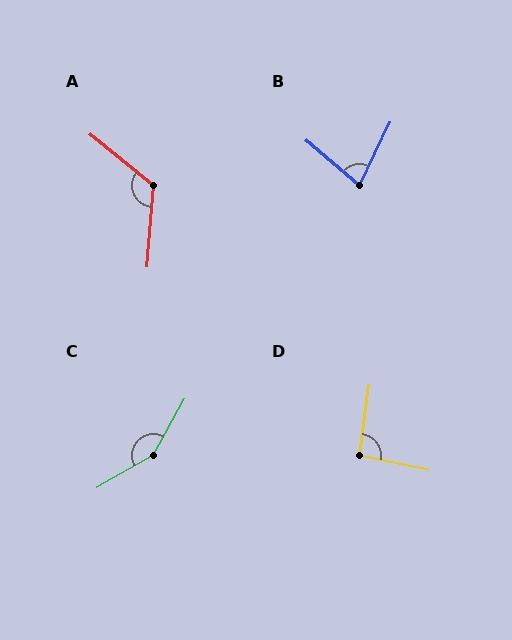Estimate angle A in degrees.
Approximately 124 degrees.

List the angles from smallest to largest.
B (75°), D (94°), A (124°), C (149°).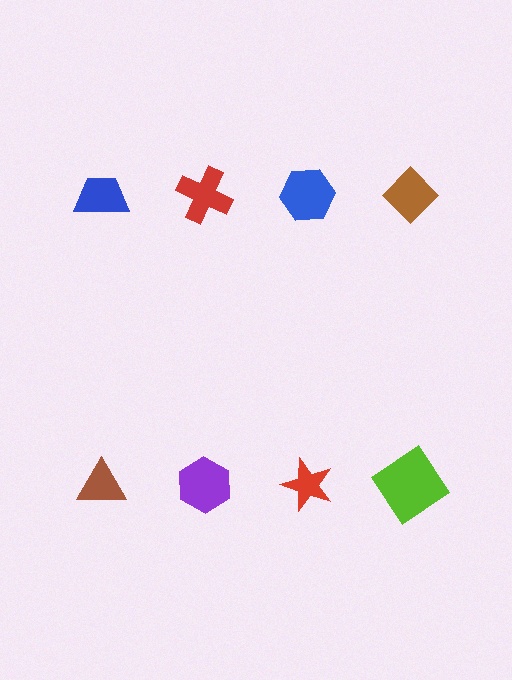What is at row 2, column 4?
A lime diamond.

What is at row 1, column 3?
A blue hexagon.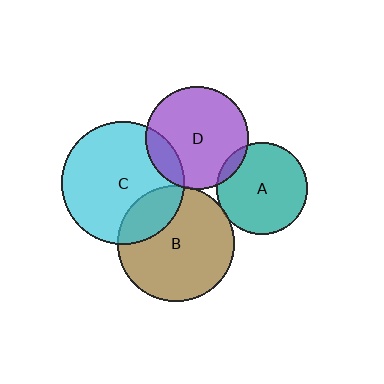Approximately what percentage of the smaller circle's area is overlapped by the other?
Approximately 15%.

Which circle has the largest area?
Circle C (cyan).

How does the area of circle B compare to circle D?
Approximately 1.3 times.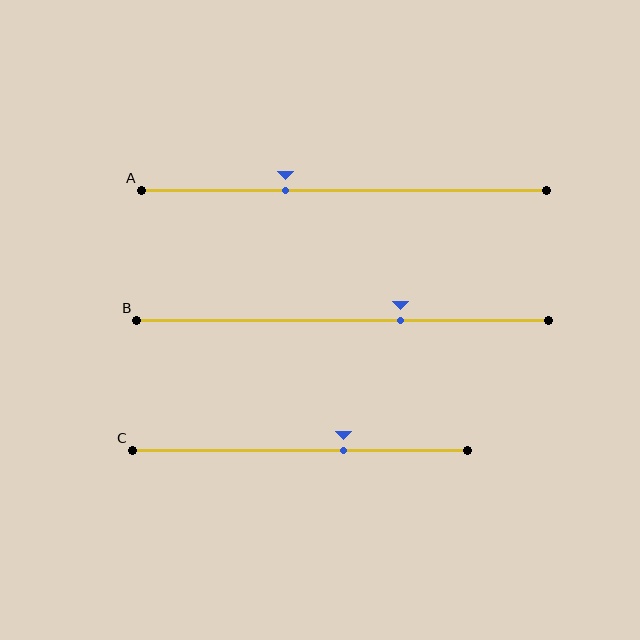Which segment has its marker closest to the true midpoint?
Segment C has its marker closest to the true midpoint.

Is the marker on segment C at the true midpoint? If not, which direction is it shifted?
No, the marker on segment C is shifted to the right by about 13% of the segment length.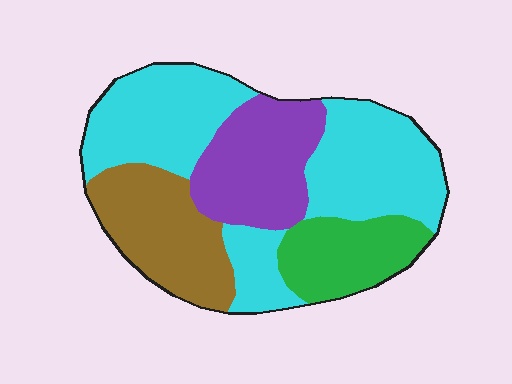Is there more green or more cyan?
Cyan.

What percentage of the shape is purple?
Purple covers around 20% of the shape.